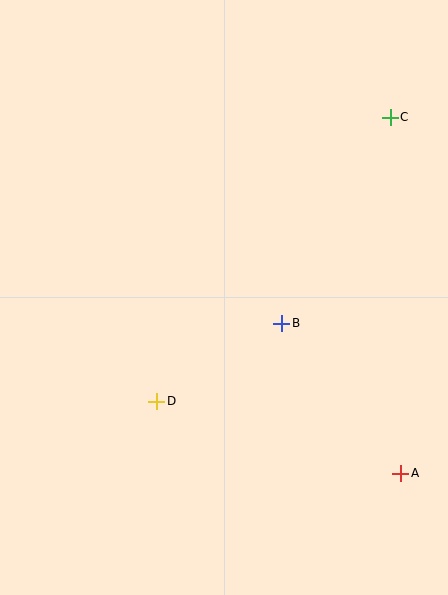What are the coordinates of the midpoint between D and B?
The midpoint between D and B is at (219, 362).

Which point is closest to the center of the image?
Point B at (282, 323) is closest to the center.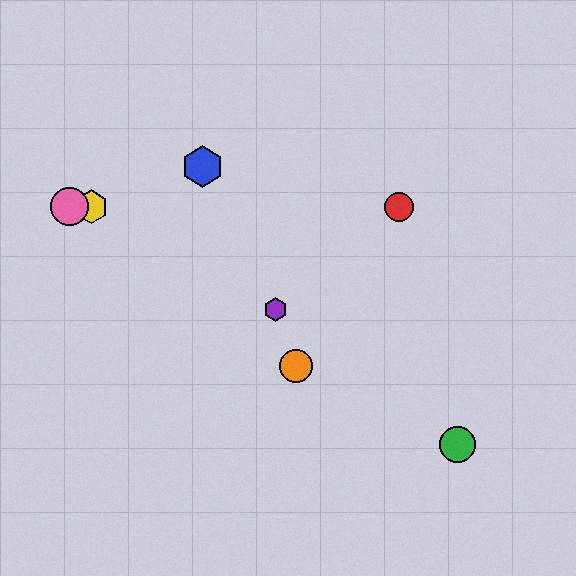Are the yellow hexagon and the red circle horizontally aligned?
Yes, both are at y≈207.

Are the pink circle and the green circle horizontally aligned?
No, the pink circle is at y≈207 and the green circle is at y≈445.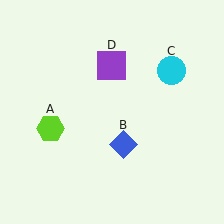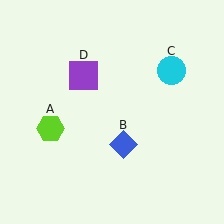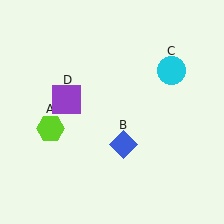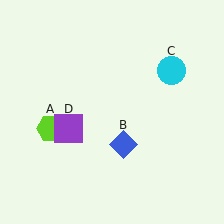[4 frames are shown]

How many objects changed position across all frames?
1 object changed position: purple square (object D).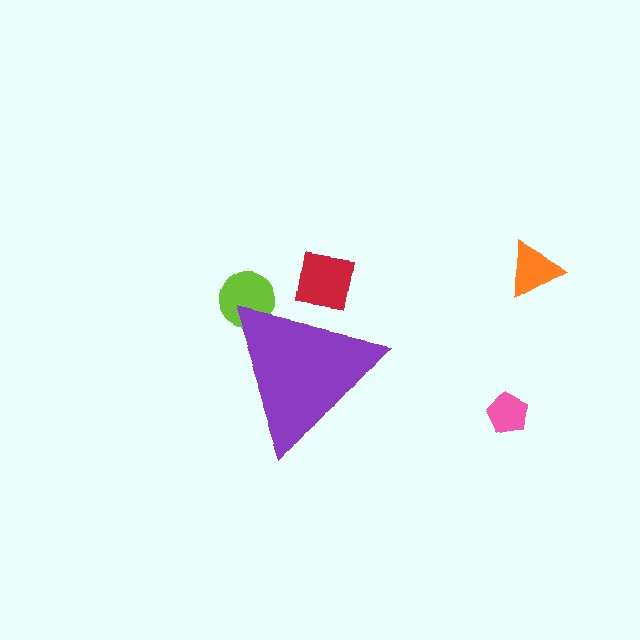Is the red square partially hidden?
Yes, the red square is partially hidden behind the purple triangle.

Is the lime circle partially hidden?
Yes, the lime circle is partially hidden behind the purple triangle.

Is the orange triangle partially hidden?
No, the orange triangle is fully visible.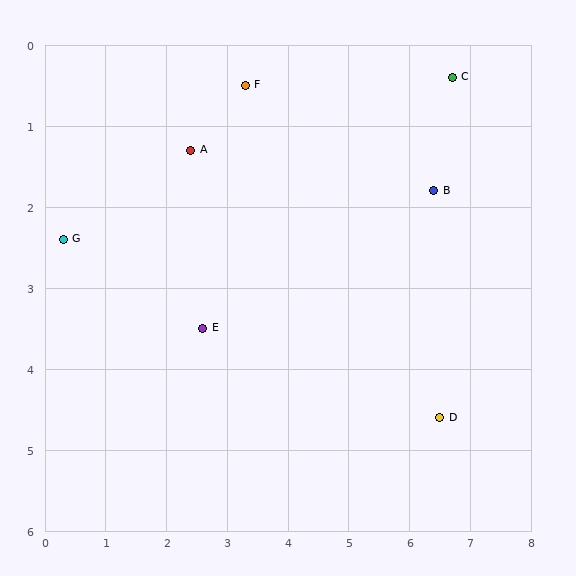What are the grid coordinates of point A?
Point A is at approximately (2.4, 1.3).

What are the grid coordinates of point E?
Point E is at approximately (2.6, 3.5).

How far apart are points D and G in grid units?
Points D and G are about 6.6 grid units apart.